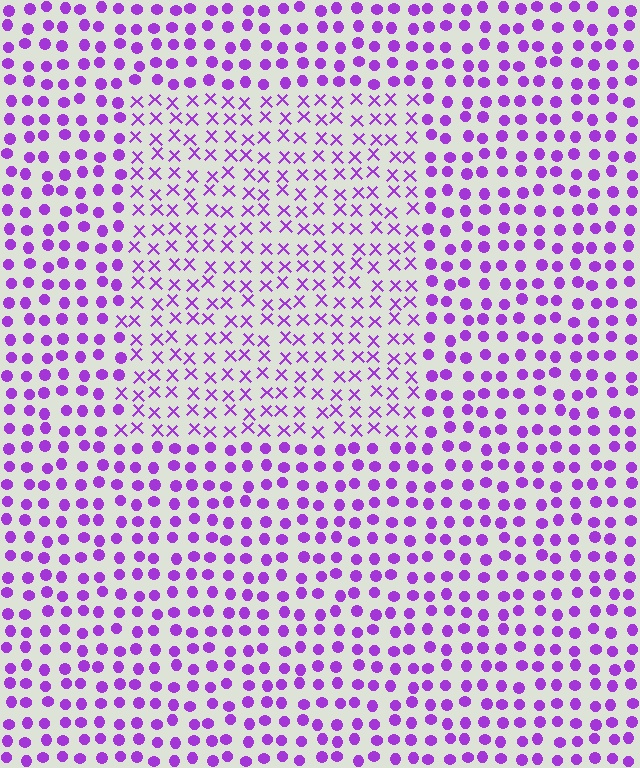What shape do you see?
I see a rectangle.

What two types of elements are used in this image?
The image uses X marks inside the rectangle region and circles outside it.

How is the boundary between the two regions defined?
The boundary is defined by a change in element shape: X marks inside vs. circles outside. All elements share the same color and spacing.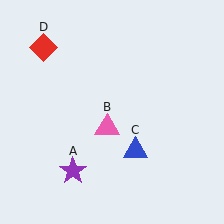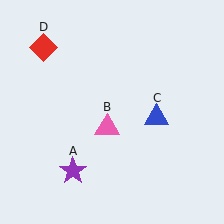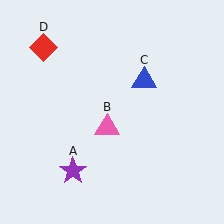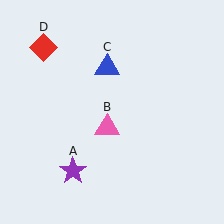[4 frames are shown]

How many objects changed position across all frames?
1 object changed position: blue triangle (object C).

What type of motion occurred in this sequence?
The blue triangle (object C) rotated counterclockwise around the center of the scene.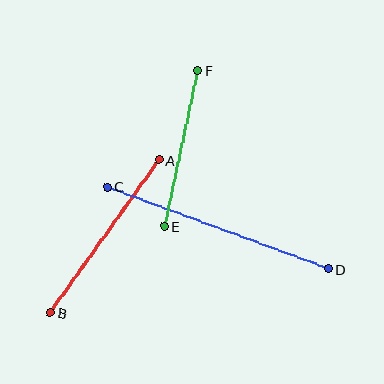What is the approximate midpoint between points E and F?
The midpoint is at approximately (181, 148) pixels.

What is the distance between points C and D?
The distance is approximately 236 pixels.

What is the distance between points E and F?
The distance is approximately 160 pixels.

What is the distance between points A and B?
The distance is approximately 187 pixels.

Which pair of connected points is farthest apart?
Points C and D are farthest apart.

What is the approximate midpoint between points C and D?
The midpoint is at approximately (218, 228) pixels.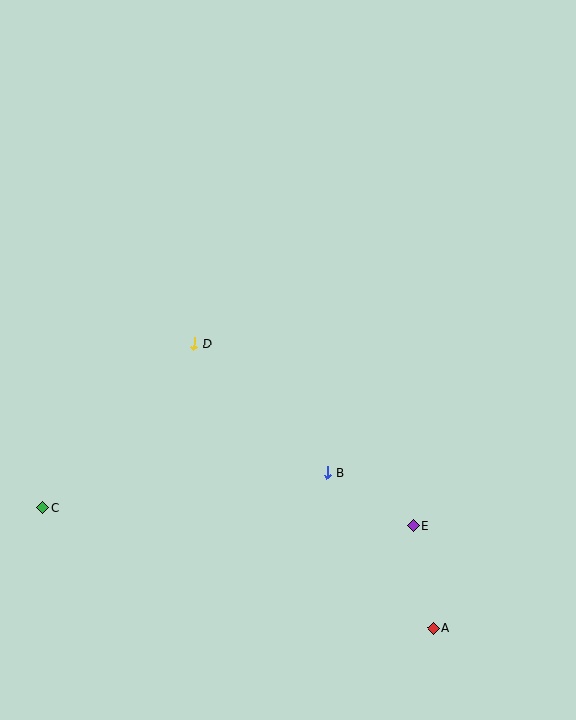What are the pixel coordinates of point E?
Point E is at (413, 525).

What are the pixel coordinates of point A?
Point A is at (433, 628).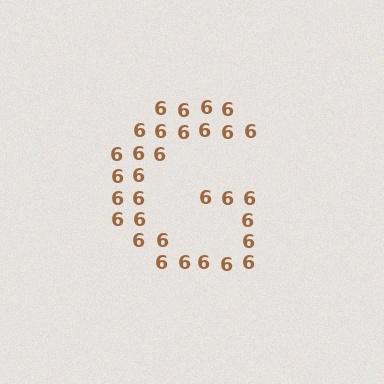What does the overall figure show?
The overall figure shows the letter G.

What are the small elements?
The small elements are digit 6's.